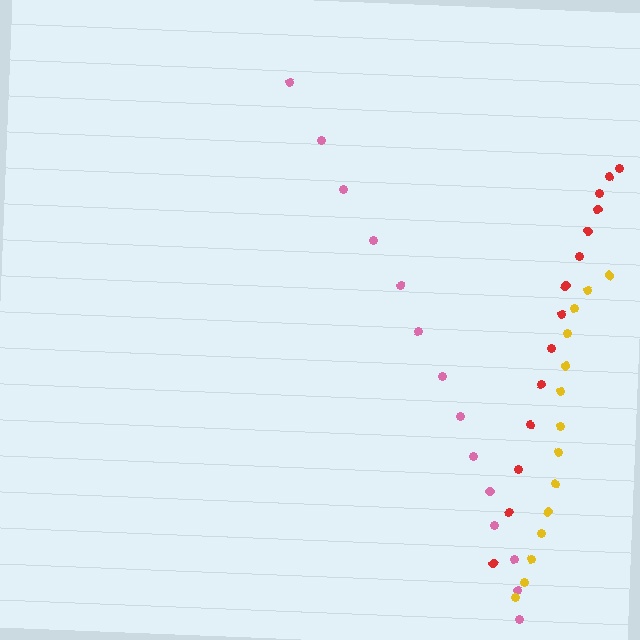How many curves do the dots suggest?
There are 3 distinct paths.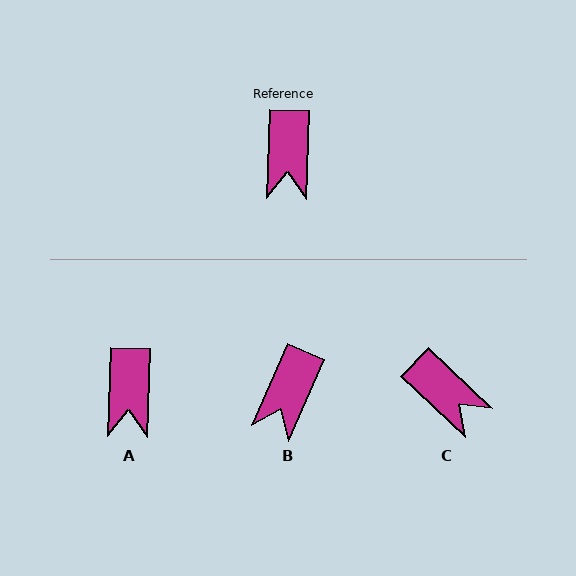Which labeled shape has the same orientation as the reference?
A.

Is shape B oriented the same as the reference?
No, it is off by about 21 degrees.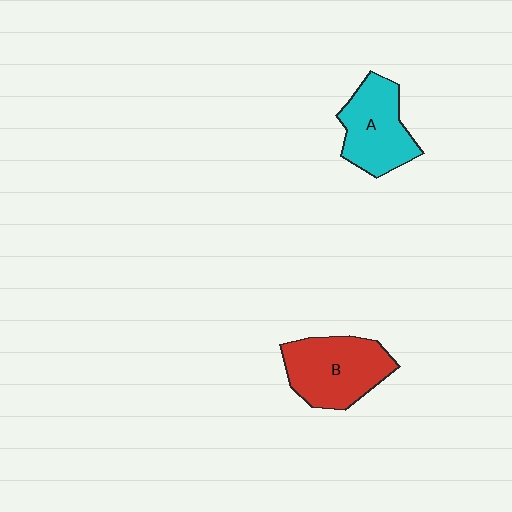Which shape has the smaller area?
Shape A (cyan).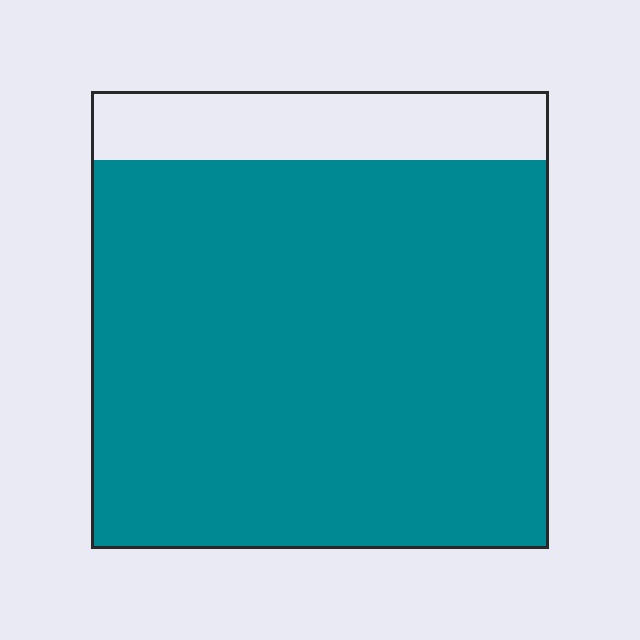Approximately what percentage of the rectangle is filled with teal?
Approximately 85%.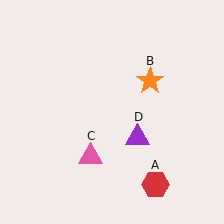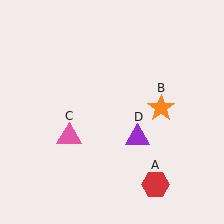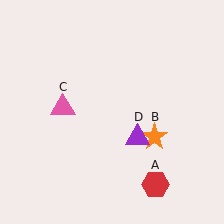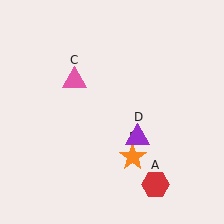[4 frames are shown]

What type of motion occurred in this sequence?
The orange star (object B), pink triangle (object C) rotated clockwise around the center of the scene.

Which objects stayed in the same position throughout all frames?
Red hexagon (object A) and purple triangle (object D) remained stationary.